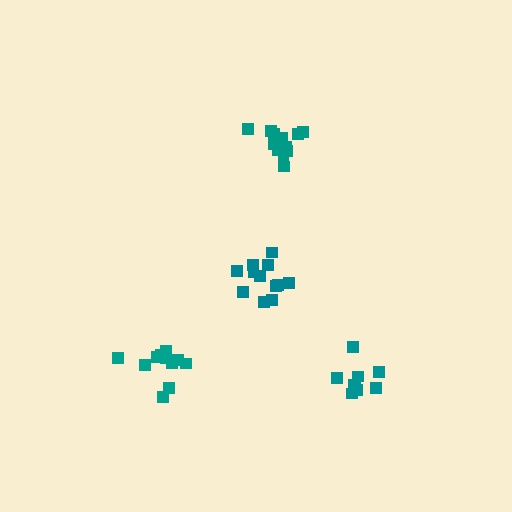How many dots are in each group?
Group 1: 12 dots, Group 2: 9 dots, Group 3: 11 dots, Group 4: 12 dots (44 total).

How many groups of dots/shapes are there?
There are 4 groups.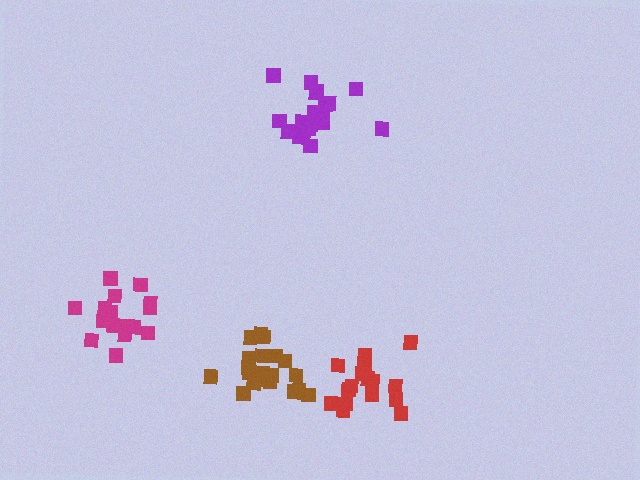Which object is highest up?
The purple cluster is topmost.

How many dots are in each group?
Group 1: 19 dots, Group 2: 21 dots, Group 3: 21 dots, Group 4: 16 dots (77 total).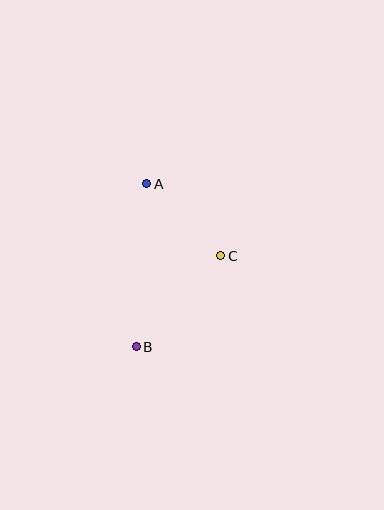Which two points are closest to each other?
Points A and C are closest to each other.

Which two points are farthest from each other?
Points A and B are farthest from each other.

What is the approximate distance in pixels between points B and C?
The distance between B and C is approximately 124 pixels.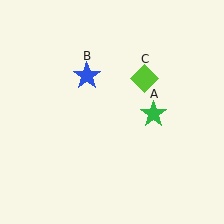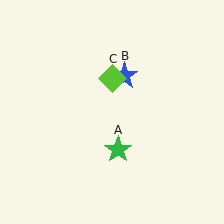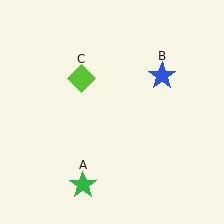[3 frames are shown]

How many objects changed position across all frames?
3 objects changed position: green star (object A), blue star (object B), lime diamond (object C).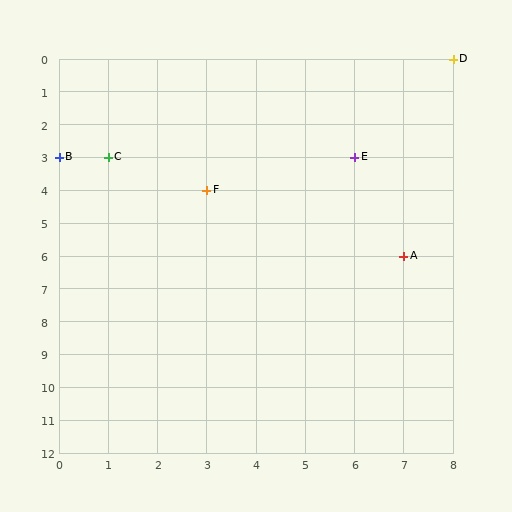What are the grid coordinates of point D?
Point D is at grid coordinates (8, 0).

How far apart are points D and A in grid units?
Points D and A are 1 column and 6 rows apart (about 6.1 grid units diagonally).